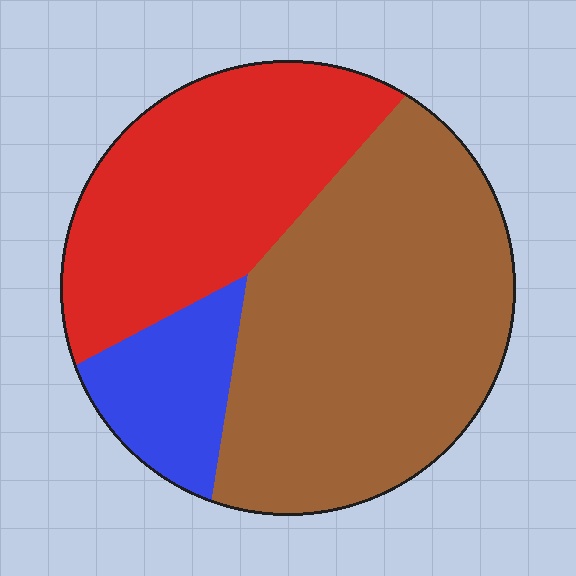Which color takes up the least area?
Blue, at roughly 15%.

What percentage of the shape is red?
Red takes up between a quarter and a half of the shape.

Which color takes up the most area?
Brown, at roughly 55%.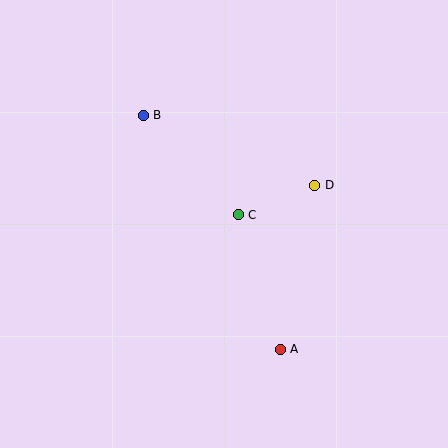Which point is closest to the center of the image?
Point C at (238, 215) is closest to the center.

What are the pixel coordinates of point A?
Point A is at (280, 349).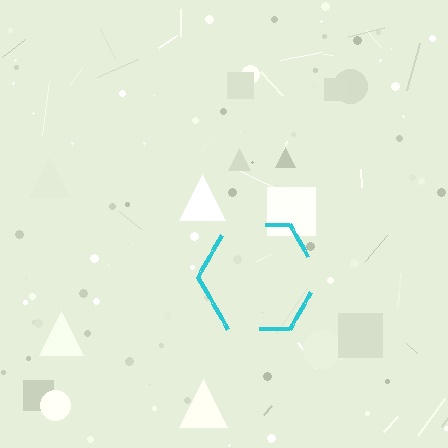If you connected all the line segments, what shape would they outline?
They would outline a hexagon.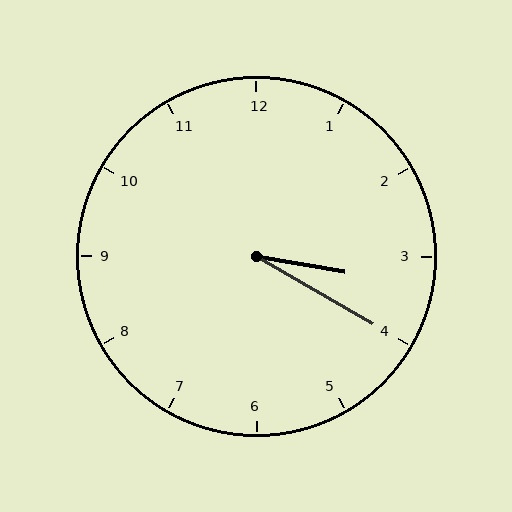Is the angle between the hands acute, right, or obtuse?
It is acute.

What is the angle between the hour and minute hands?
Approximately 20 degrees.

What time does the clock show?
3:20.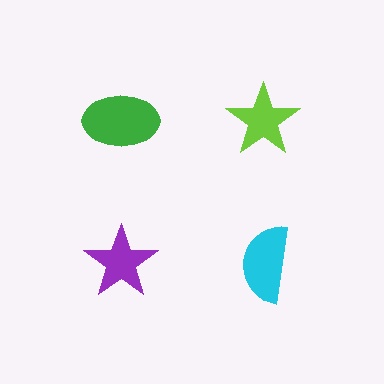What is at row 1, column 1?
A green ellipse.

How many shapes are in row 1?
2 shapes.